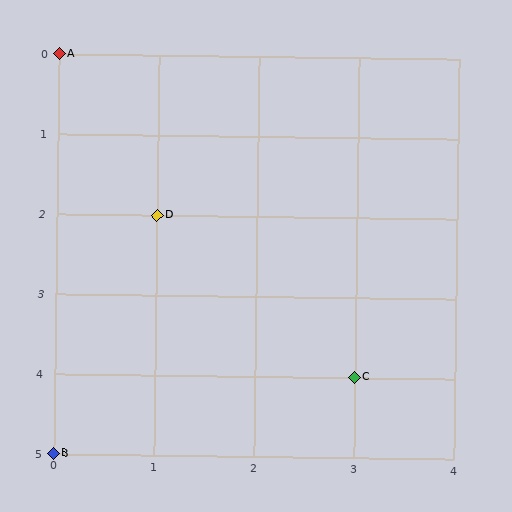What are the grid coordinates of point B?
Point B is at grid coordinates (0, 5).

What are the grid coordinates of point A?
Point A is at grid coordinates (0, 0).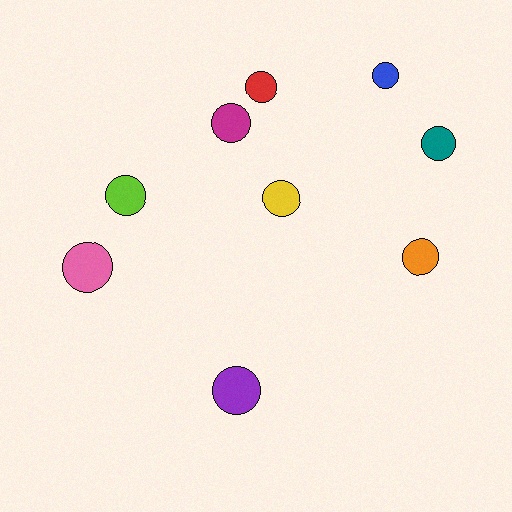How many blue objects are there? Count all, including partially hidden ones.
There is 1 blue object.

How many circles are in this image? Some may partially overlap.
There are 9 circles.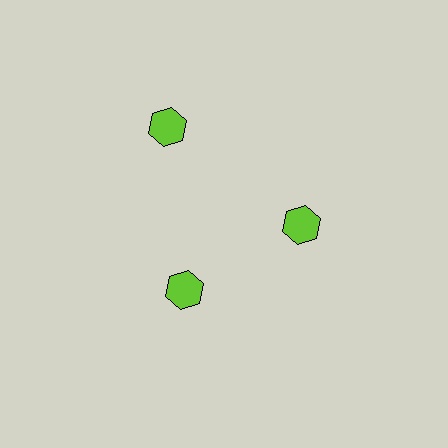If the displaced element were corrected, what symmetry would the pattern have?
It would have 3-fold rotational symmetry — the pattern would map onto itself every 120 degrees.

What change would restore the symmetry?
The symmetry would be restored by moving it inward, back onto the ring so that all 3 hexagons sit at equal angles and equal distance from the center.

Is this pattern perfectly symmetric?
No. The 3 lime hexagons are arranged in a ring, but one element near the 11 o'clock position is pushed outward from the center, breaking the 3-fold rotational symmetry.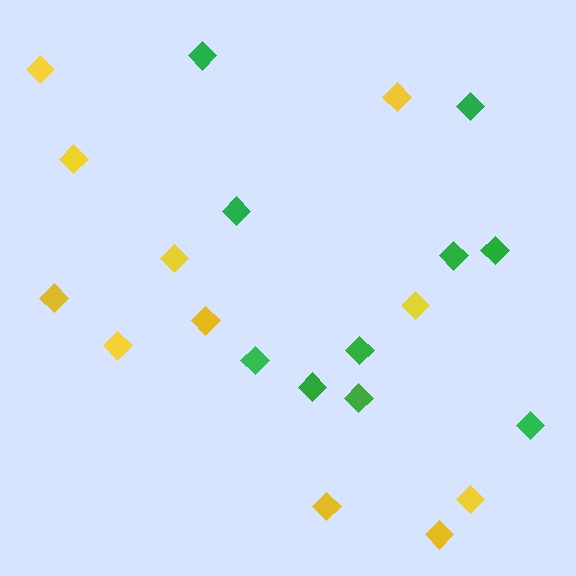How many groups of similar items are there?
There are 2 groups: one group of yellow diamonds (11) and one group of green diamonds (10).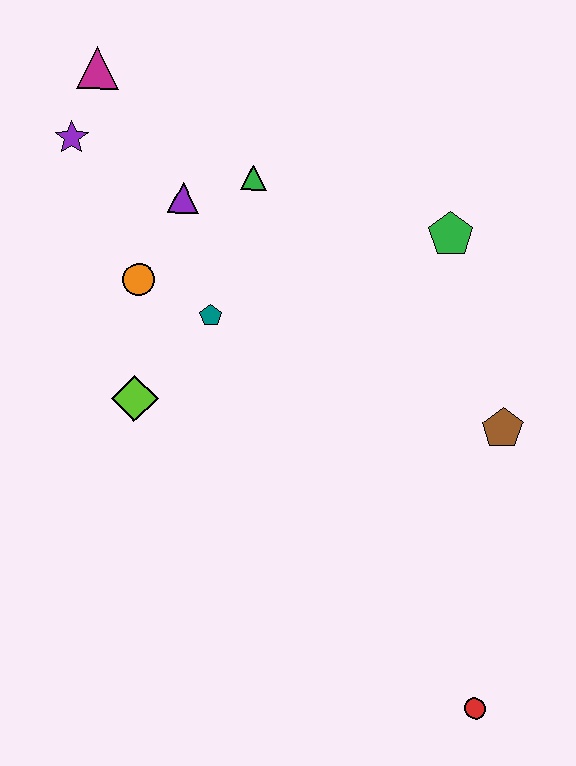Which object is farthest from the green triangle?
The red circle is farthest from the green triangle.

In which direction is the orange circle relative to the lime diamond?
The orange circle is above the lime diamond.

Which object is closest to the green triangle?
The purple triangle is closest to the green triangle.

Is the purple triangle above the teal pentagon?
Yes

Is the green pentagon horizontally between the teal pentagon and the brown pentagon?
Yes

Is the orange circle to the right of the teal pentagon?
No